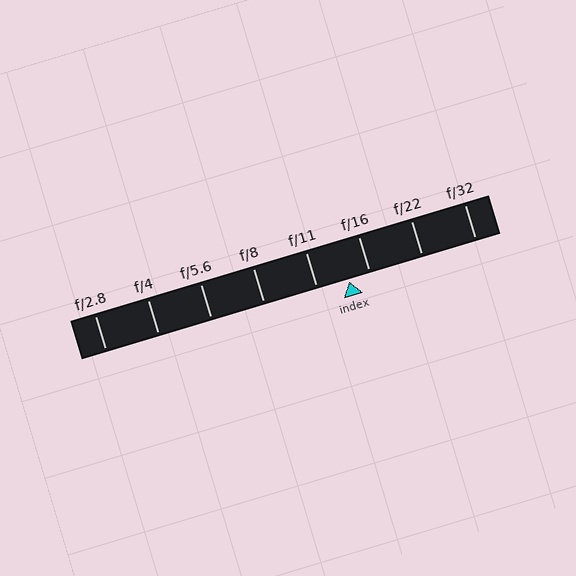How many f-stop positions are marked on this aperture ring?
There are 8 f-stop positions marked.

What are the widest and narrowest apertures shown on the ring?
The widest aperture shown is f/2.8 and the narrowest is f/32.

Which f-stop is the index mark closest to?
The index mark is closest to f/16.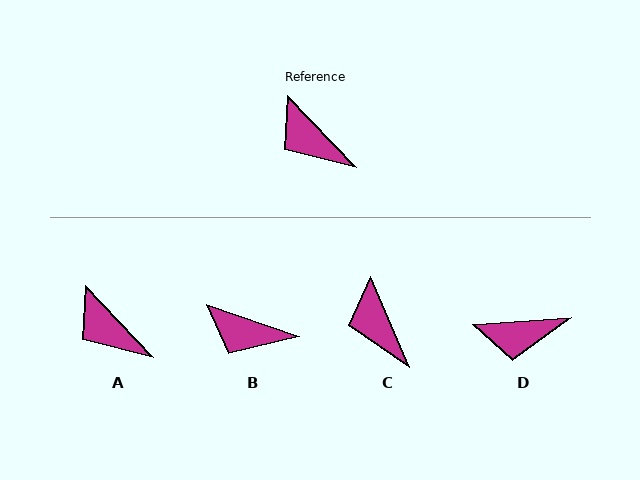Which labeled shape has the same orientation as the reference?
A.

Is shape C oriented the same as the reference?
No, it is off by about 21 degrees.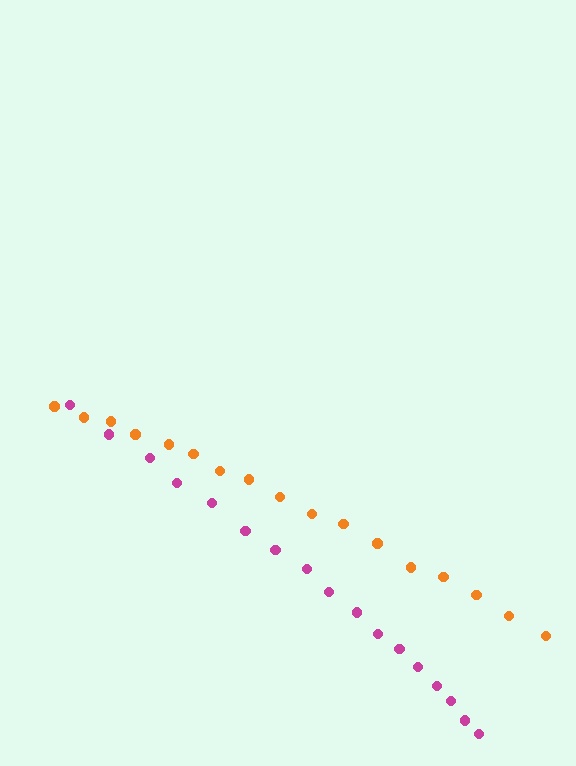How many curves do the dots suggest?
There are 2 distinct paths.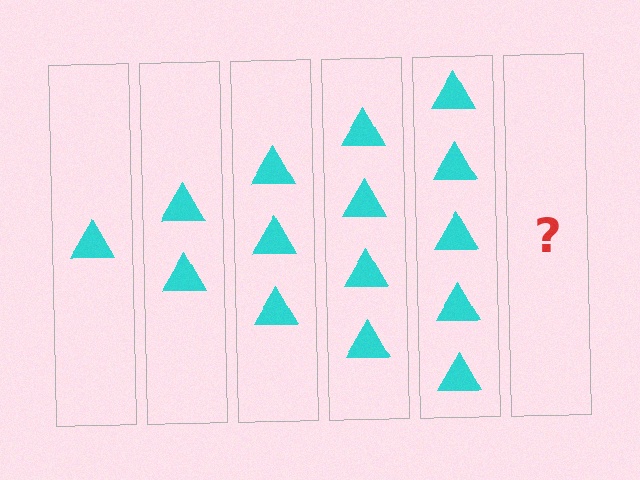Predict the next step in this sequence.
The next step is 6 triangles.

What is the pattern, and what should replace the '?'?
The pattern is that each step adds one more triangle. The '?' should be 6 triangles.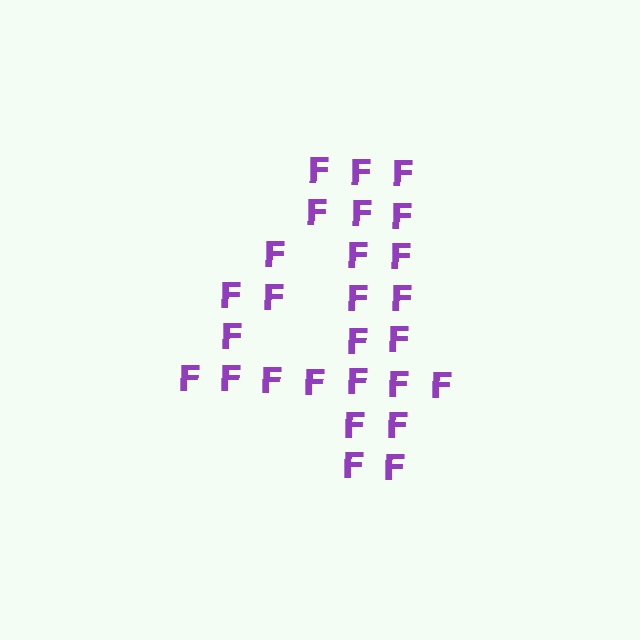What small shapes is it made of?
It is made of small letter F's.